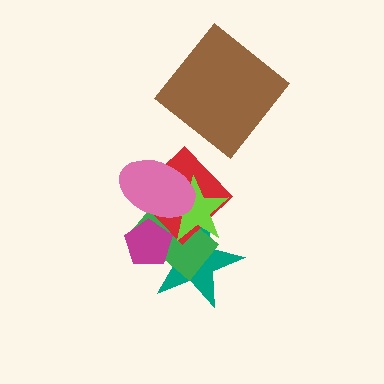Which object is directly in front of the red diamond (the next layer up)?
The lime star is directly in front of the red diamond.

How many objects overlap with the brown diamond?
0 objects overlap with the brown diamond.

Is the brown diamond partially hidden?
No, no other shape covers it.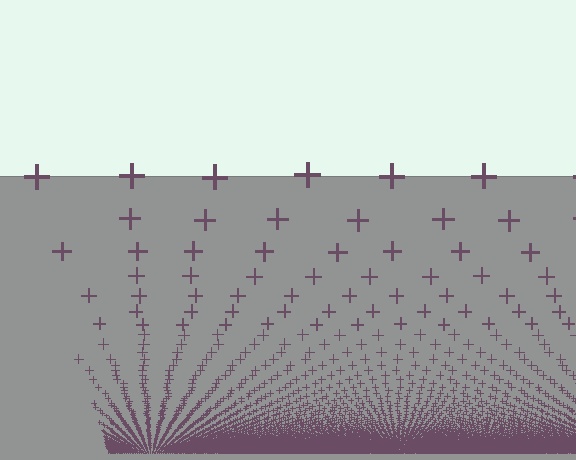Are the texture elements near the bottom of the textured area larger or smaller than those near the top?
Smaller. The gradient is inverted — elements near the bottom are smaller and denser.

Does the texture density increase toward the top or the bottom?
Density increases toward the bottom.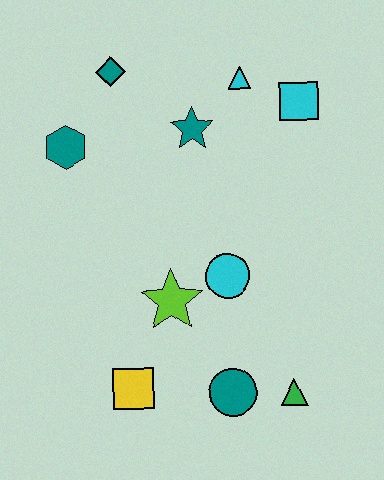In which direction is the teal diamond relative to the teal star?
The teal diamond is to the left of the teal star.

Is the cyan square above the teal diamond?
No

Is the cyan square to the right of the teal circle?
Yes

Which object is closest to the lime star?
The cyan circle is closest to the lime star.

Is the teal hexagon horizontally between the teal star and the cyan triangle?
No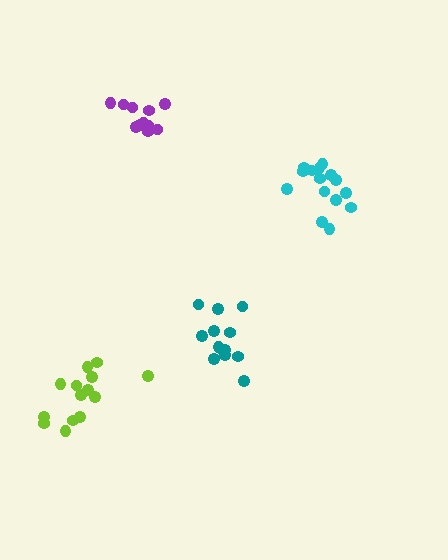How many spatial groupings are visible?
There are 4 spatial groupings.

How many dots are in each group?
Group 1: 15 dots, Group 2: 13 dots, Group 3: 14 dots, Group 4: 11 dots (53 total).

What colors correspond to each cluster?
The clusters are colored: cyan, teal, lime, purple.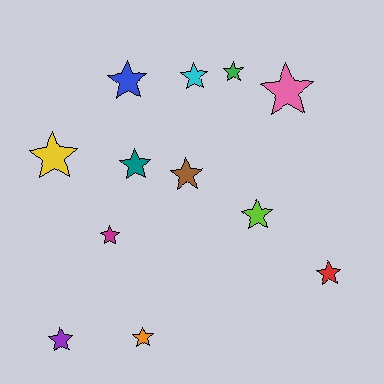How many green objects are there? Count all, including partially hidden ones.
There is 1 green object.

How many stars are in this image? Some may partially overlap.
There are 12 stars.